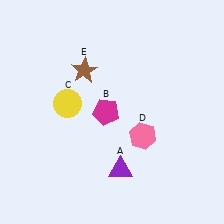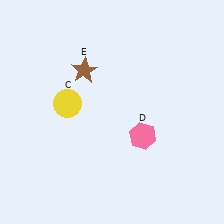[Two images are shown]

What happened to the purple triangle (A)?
The purple triangle (A) was removed in Image 2. It was in the bottom-right area of Image 1.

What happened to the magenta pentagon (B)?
The magenta pentagon (B) was removed in Image 2. It was in the bottom-left area of Image 1.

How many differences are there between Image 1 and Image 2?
There are 2 differences between the two images.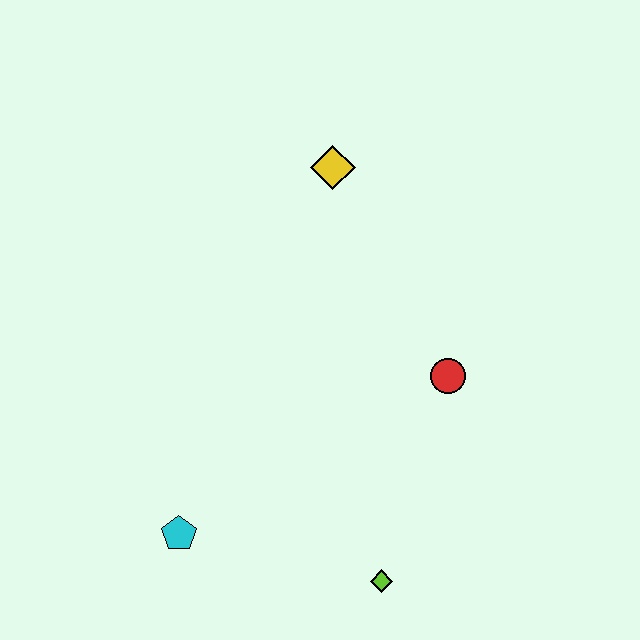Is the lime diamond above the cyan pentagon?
No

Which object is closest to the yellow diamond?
The red circle is closest to the yellow diamond.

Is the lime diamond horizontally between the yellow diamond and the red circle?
Yes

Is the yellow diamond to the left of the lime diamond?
Yes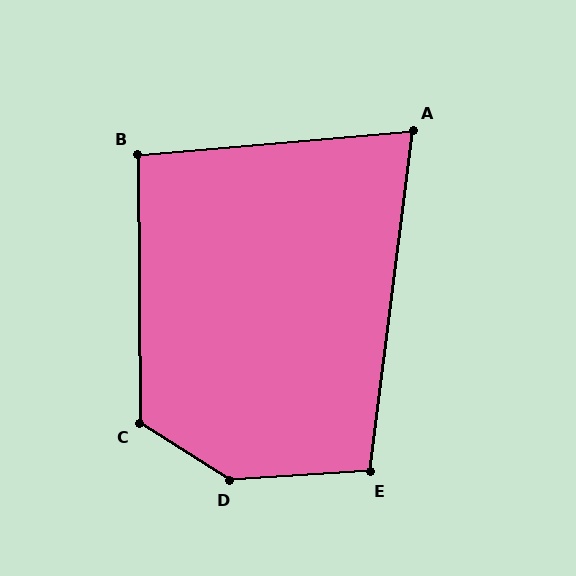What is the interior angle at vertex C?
Approximately 123 degrees (obtuse).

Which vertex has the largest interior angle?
D, at approximately 144 degrees.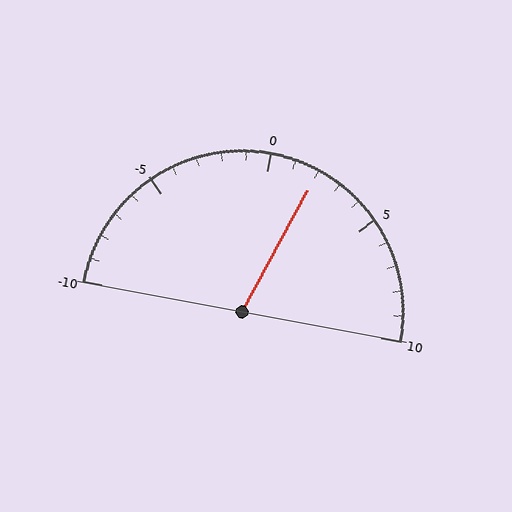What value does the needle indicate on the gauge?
The needle indicates approximately 2.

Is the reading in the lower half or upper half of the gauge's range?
The reading is in the upper half of the range (-10 to 10).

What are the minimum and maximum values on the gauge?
The gauge ranges from -10 to 10.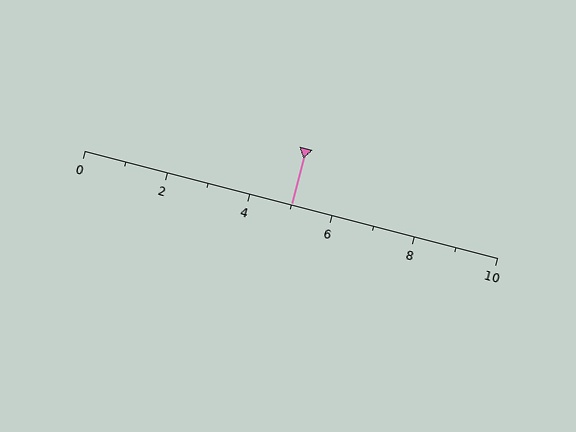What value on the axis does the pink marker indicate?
The marker indicates approximately 5.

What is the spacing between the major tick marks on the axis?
The major ticks are spaced 2 apart.